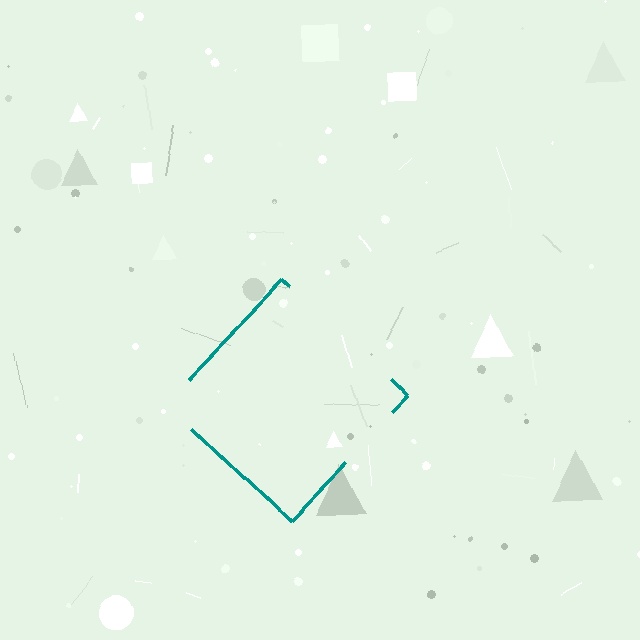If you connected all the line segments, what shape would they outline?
They would outline a diamond.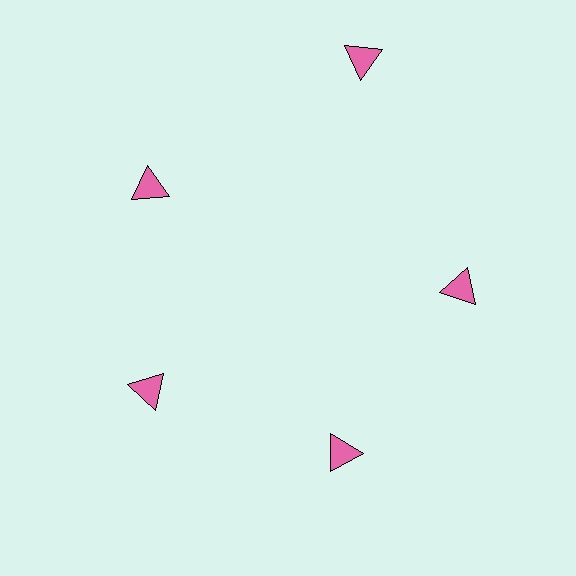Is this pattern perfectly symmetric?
No. The 5 pink triangles are arranged in a ring, but one element near the 1 o'clock position is pushed outward from the center, breaking the 5-fold rotational symmetry.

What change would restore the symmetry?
The symmetry would be restored by moving it inward, back onto the ring so that all 5 triangles sit at equal angles and equal distance from the center.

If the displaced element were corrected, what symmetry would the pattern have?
It would have 5-fold rotational symmetry — the pattern would map onto itself every 72 degrees.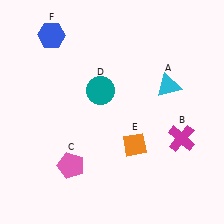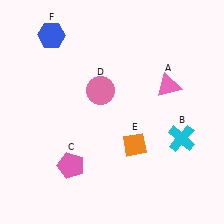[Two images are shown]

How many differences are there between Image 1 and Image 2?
There are 3 differences between the two images.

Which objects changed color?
A changed from cyan to pink. B changed from magenta to cyan. D changed from teal to pink.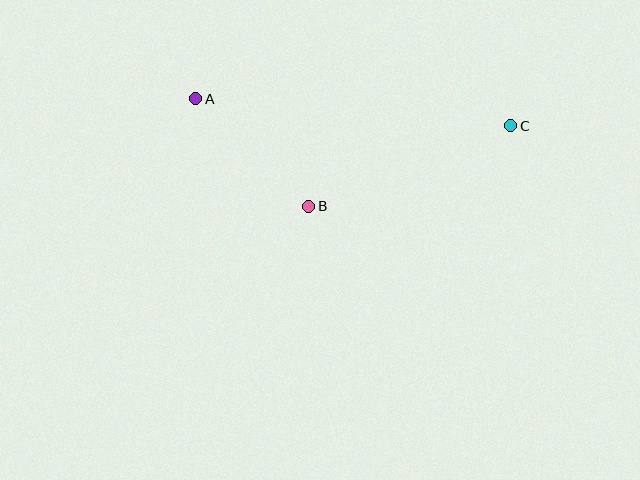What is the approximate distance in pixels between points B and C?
The distance between B and C is approximately 217 pixels.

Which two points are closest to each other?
Points A and B are closest to each other.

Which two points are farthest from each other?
Points A and C are farthest from each other.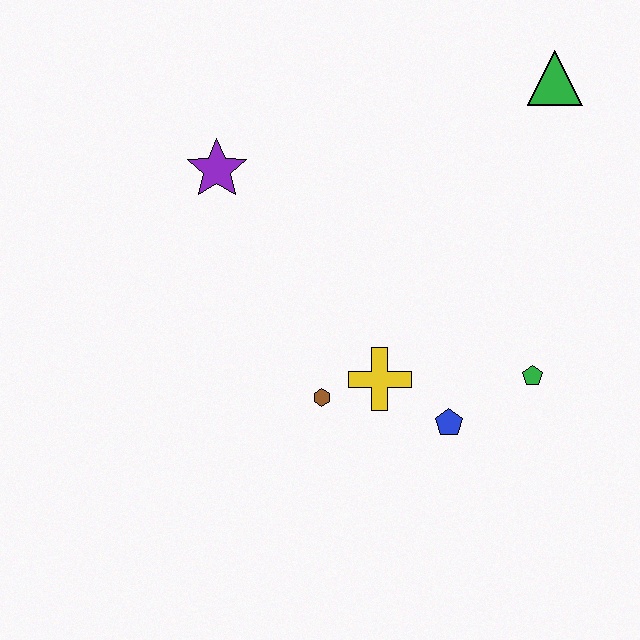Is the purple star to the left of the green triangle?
Yes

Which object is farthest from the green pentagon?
The purple star is farthest from the green pentagon.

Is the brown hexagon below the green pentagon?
Yes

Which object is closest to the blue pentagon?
The yellow cross is closest to the blue pentagon.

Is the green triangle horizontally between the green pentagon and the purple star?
No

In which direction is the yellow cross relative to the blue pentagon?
The yellow cross is to the left of the blue pentagon.